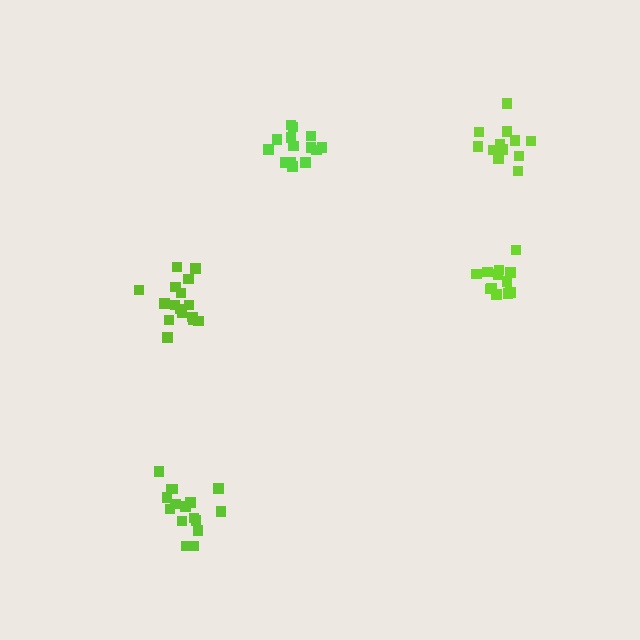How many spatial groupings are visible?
There are 5 spatial groupings.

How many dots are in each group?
Group 1: 12 dots, Group 2: 15 dots, Group 3: 16 dots, Group 4: 13 dots, Group 5: 17 dots (73 total).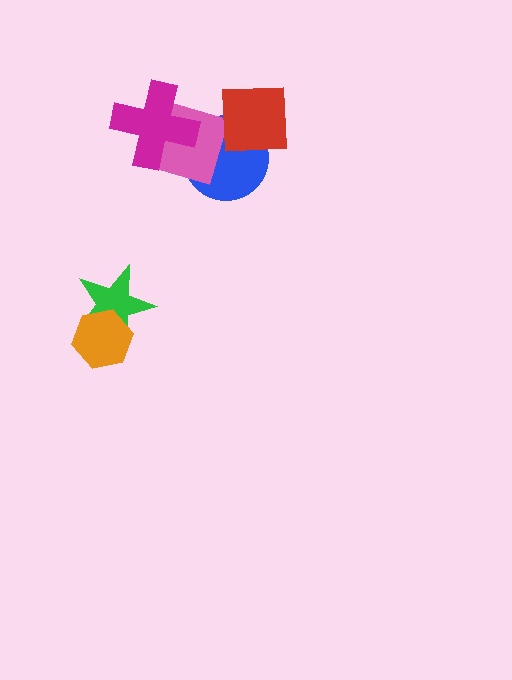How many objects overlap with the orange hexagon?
1 object overlaps with the orange hexagon.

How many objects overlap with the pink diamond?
3 objects overlap with the pink diamond.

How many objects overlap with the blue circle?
2 objects overlap with the blue circle.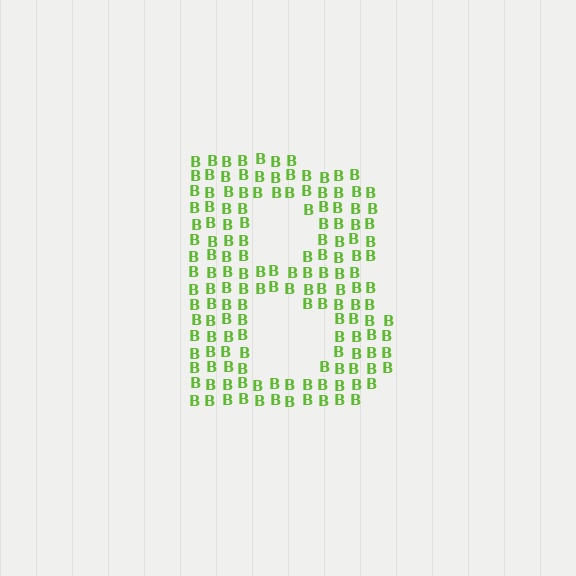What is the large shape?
The large shape is the letter B.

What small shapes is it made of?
It is made of small letter B's.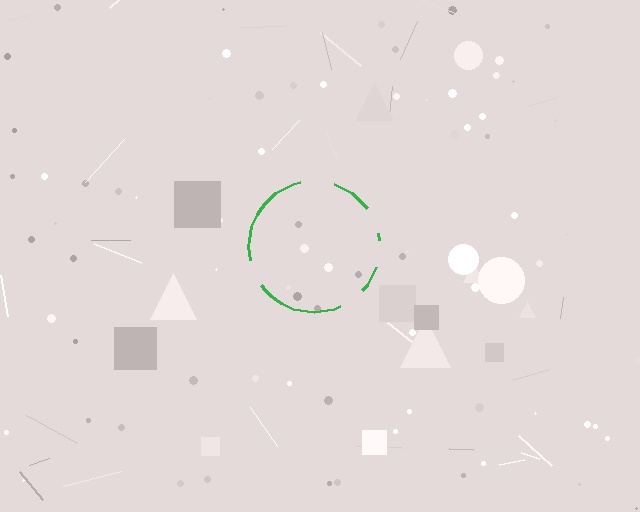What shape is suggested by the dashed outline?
The dashed outline suggests a circle.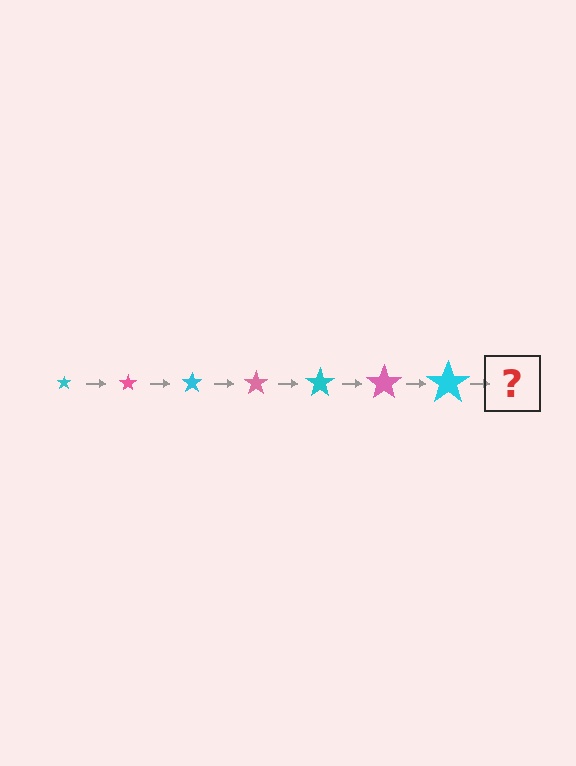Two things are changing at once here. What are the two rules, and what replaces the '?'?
The two rules are that the star grows larger each step and the color cycles through cyan and pink. The '?' should be a pink star, larger than the previous one.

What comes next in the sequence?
The next element should be a pink star, larger than the previous one.